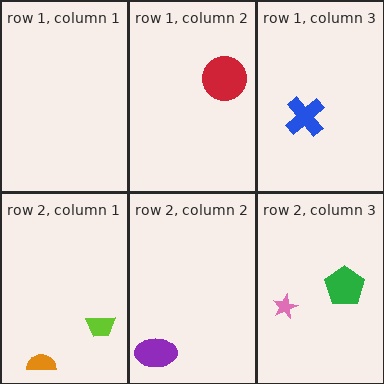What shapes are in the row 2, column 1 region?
The orange semicircle, the lime trapezoid.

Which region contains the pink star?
The row 2, column 3 region.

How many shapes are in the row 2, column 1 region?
2.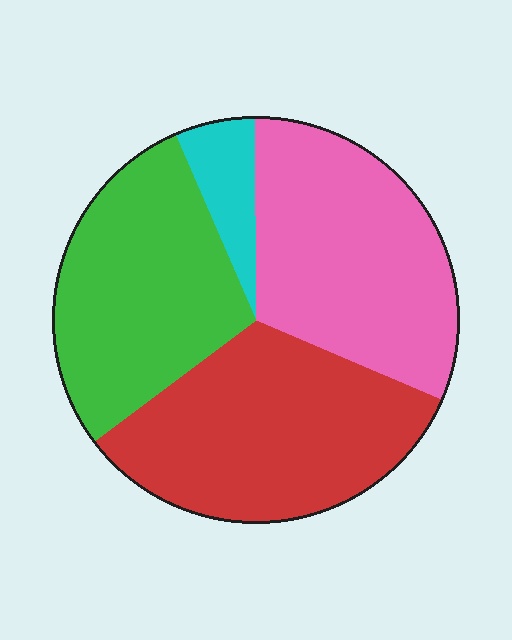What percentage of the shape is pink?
Pink takes up about one third (1/3) of the shape.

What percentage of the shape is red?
Red takes up between a quarter and a half of the shape.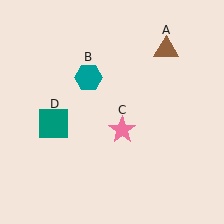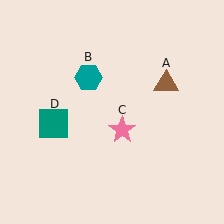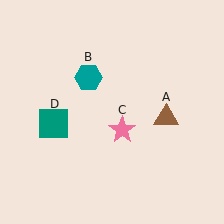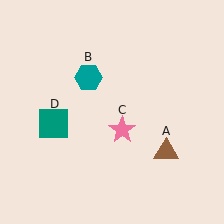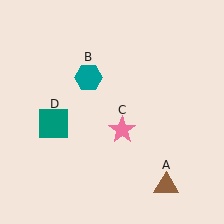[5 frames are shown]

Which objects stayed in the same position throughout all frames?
Teal hexagon (object B) and pink star (object C) and teal square (object D) remained stationary.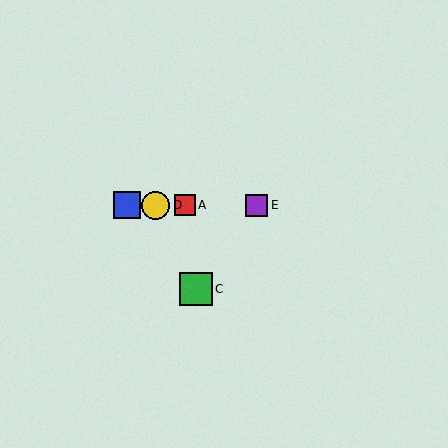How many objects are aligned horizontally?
4 objects (A, B, D, E) are aligned horizontally.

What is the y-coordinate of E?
Object E is at y≈205.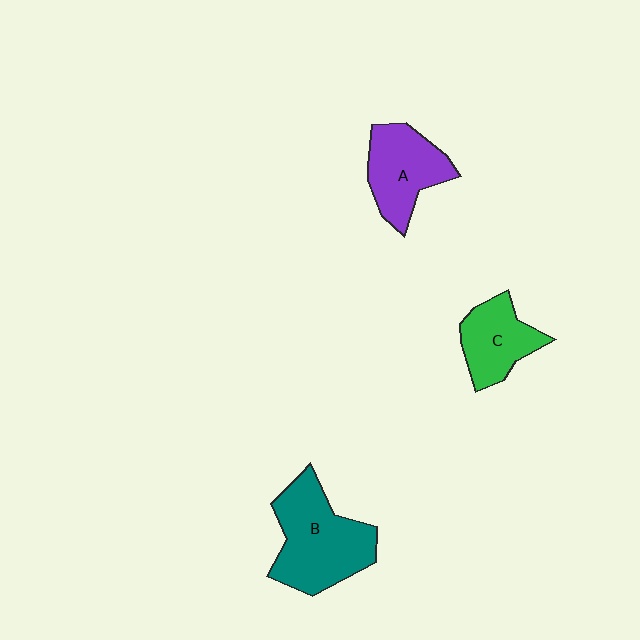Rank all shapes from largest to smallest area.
From largest to smallest: B (teal), A (purple), C (green).